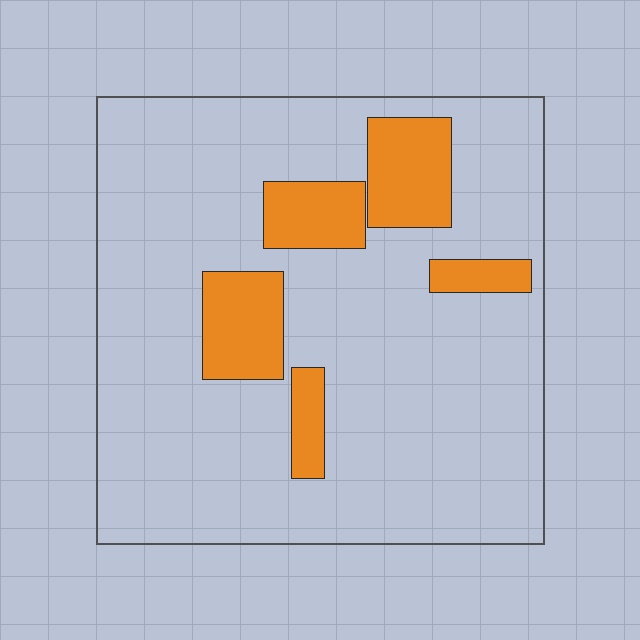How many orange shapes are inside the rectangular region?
5.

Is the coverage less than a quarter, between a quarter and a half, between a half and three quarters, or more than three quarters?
Less than a quarter.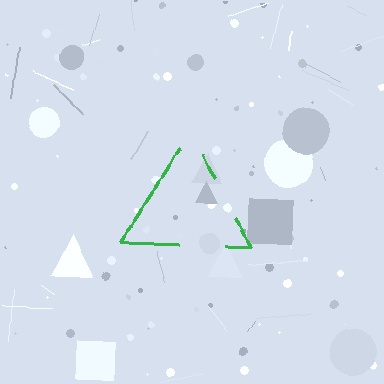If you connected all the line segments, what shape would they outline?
They would outline a triangle.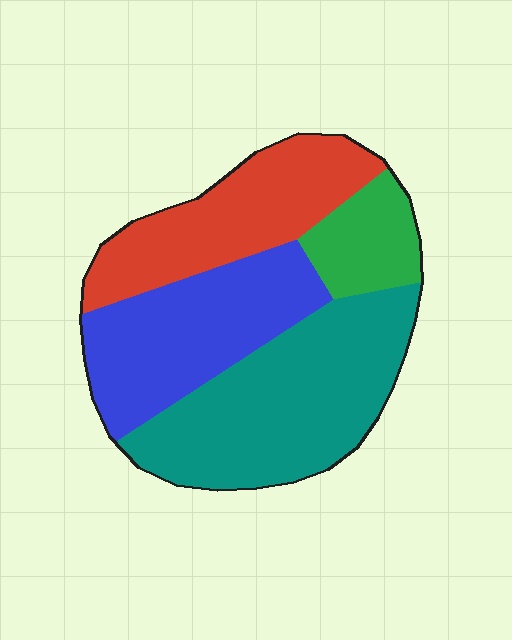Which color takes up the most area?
Teal, at roughly 35%.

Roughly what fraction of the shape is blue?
Blue covers roughly 25% of the shape.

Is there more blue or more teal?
Teal.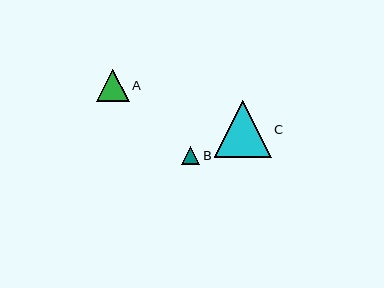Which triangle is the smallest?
Triangle B is the smallest with a size of approximately 18 pixels.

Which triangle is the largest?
Triangle C is the largest with a size of approximately 57 pixels.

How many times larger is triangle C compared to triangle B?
Triangle C is approximately 3.1 times the size of triangle B.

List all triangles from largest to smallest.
From largest to smallest: C, A, B.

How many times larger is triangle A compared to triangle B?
Triangle A is approximately 1.8 times the size of triangle B.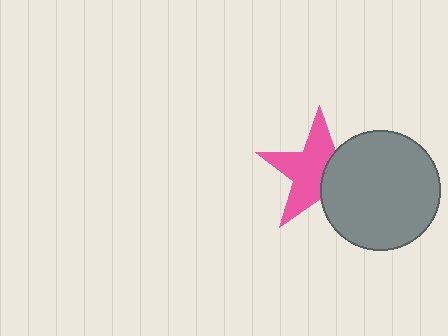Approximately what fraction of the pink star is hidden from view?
Roughly 39% of the pink star is hidden behind the gray circle.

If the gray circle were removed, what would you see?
You would see the complete pink star.